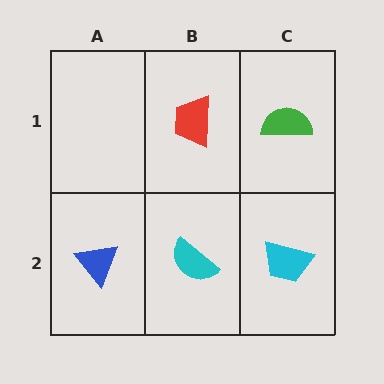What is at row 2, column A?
A blue triangle.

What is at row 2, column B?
A cyan semicircle.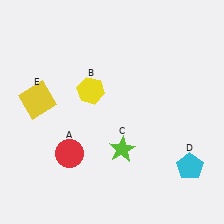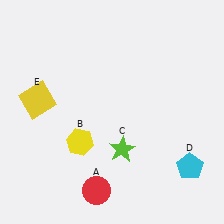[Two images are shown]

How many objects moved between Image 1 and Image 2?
2 objects moved between the two images.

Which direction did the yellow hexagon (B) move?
The yellow hexagon (B) moved down.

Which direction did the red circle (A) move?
The red circle (A) moved down.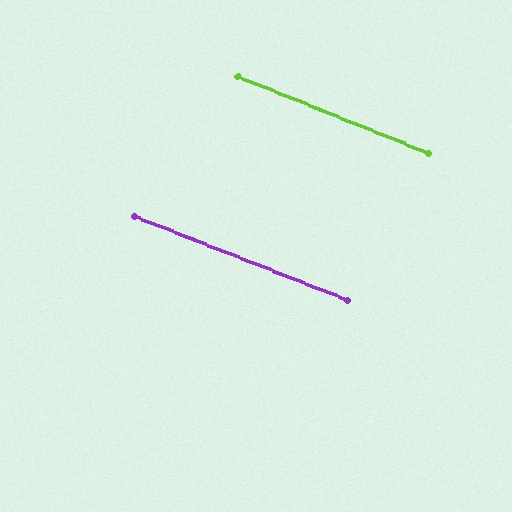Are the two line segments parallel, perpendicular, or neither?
Parallel — their directions differ by only 0.3°.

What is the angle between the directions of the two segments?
Approximately 0 degrees.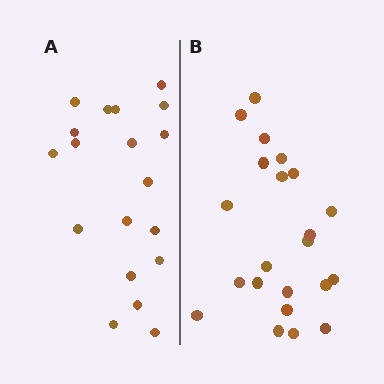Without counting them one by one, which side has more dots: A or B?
Region B (the right region) has more dots.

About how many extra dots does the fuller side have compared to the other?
Region B has just a few more — roughly 2 or 3 more dots than region A.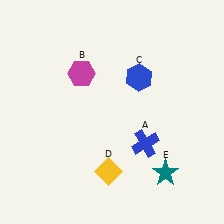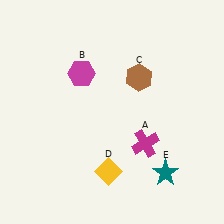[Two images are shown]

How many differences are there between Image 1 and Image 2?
There are 2 differences between the two images.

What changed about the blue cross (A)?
In Image 1, A is blue. In Image 2, it changed to magenta.